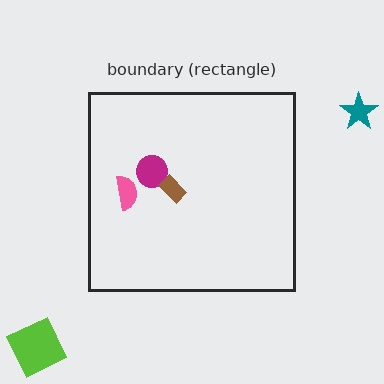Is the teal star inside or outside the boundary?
Outside.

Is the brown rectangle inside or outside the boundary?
Inside.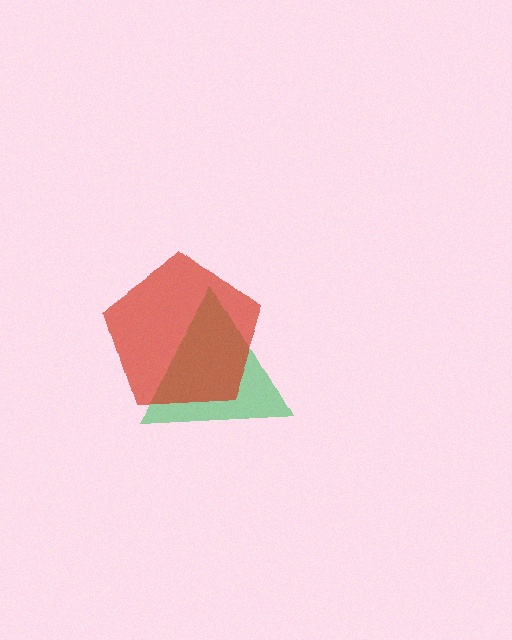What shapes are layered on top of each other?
The layered shapes are: a green triangle, a red pentagon.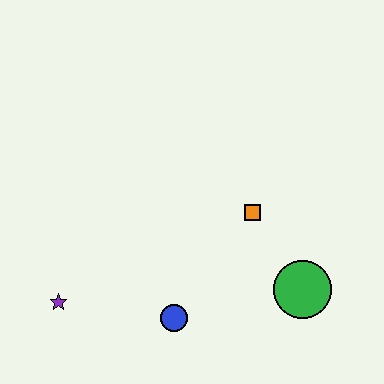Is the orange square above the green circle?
Yes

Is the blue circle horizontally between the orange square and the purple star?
Yes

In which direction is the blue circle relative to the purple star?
The blue circle is to the right of the purple star.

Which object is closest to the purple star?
The blue circle is closest to the purple star.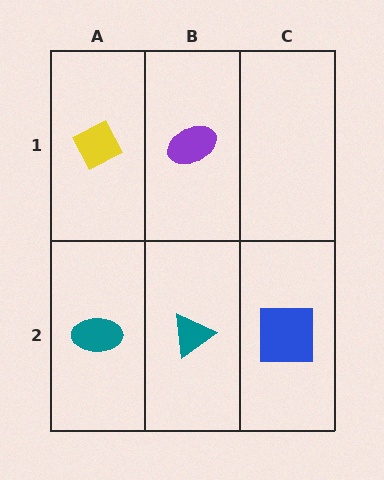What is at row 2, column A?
A teal ellipse.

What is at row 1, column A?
A yellow diamond.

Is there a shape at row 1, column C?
No, that cell is empty.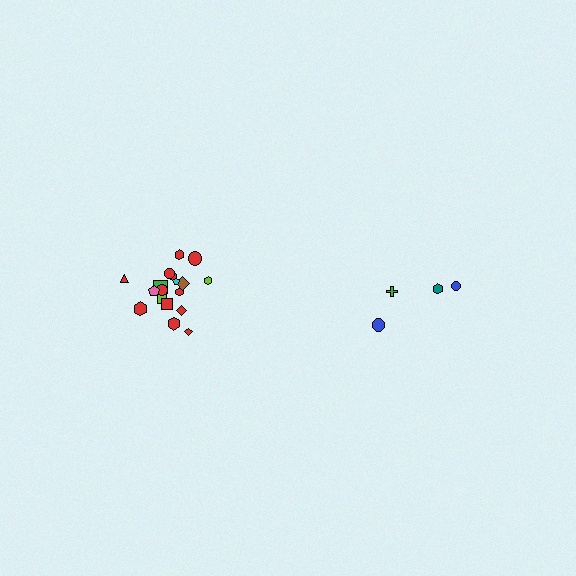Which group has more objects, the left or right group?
The left group.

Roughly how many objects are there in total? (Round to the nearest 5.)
Roughly 20 objects in total.